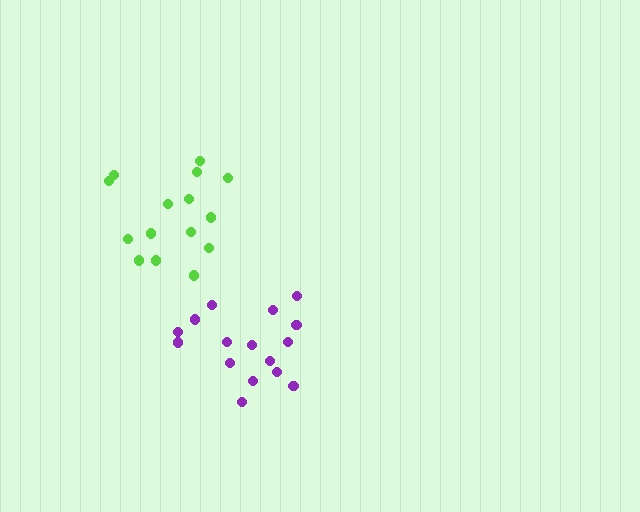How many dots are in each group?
Group 1: 16 dots, Group 2: 15 dots (31 total).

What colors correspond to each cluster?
The clusters are colored: purple, lime.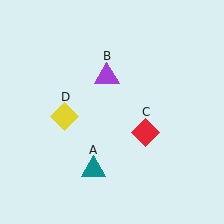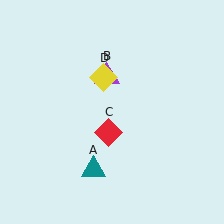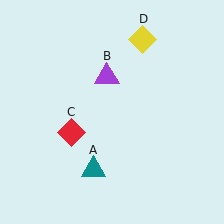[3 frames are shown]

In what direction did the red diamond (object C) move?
The red diamond (object C) moved left.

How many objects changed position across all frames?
2 objects changed position: red diamond (object C), yellow diamond (object D).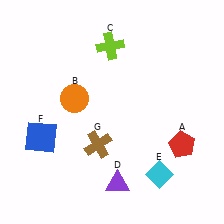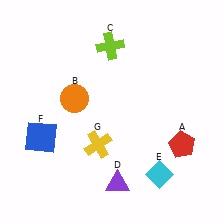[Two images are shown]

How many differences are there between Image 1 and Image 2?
There is 1 difference between the two images.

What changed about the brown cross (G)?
In Image 1, G is brown. In Image 2, it changed to yellow.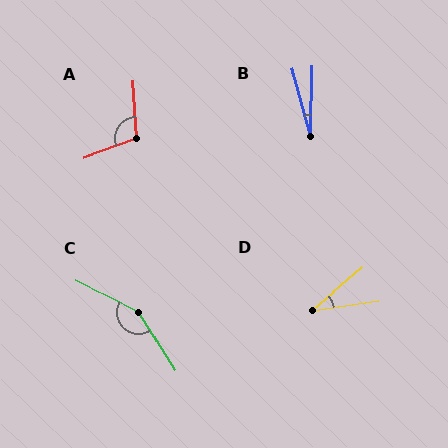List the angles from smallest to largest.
B (16°), D (32°), A (107°), C (149°).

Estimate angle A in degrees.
Approximately 107 degrees.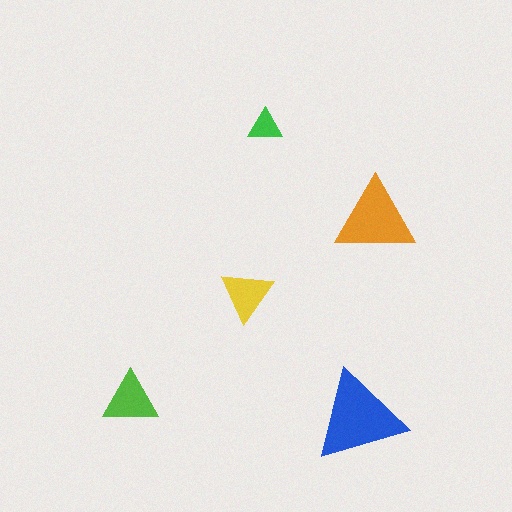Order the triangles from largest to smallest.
the blue one, the orange one, the lime one, the yellow one, the green one.